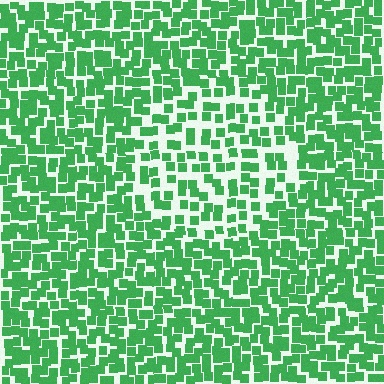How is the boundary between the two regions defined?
The boundary is defined by a change in element density (approximately 1.7x ratio). All elements are the same color, size, and shape.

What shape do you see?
I see a circle.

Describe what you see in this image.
The image contains small green elements arranged at two different densities. A circle-shaped region is visible where the elements are less densely packed than the surrounding area.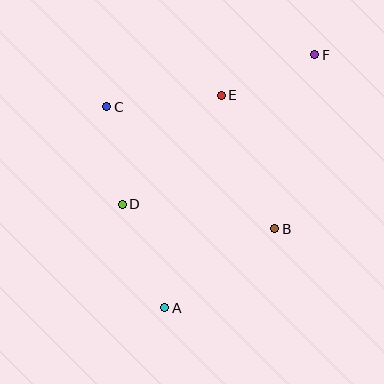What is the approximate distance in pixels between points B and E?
The distance between B and E is approximately 144 pixels.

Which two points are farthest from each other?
Points A and F are farthest from each other.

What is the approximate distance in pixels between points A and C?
The distance between A and C is approximately 209 pixels.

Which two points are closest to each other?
Points C and D are closest to each other.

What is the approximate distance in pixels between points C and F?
The distance between C and F is approximately 214 pixels.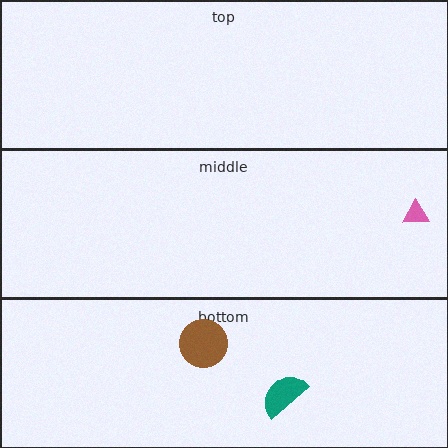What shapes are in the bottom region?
The brown circle, the teal semicircle.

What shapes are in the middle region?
The pink triangle.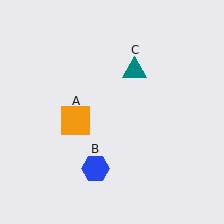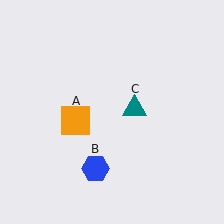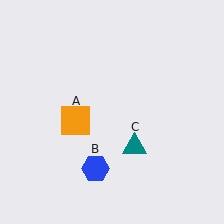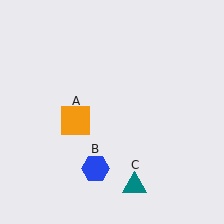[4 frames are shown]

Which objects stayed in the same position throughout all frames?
Orange square (object A) and blue hexagon (object B) remained stationary.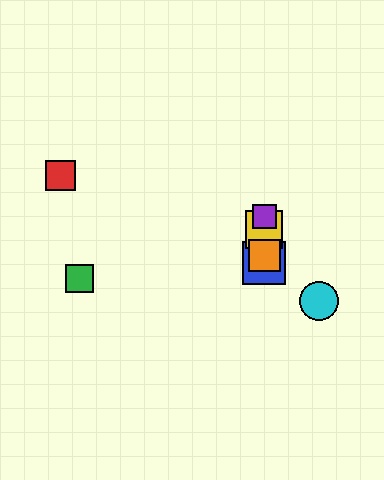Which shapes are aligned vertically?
The blue square, the yellow square, the purple square, the orange square are aligned vertically.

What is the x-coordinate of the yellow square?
The yellow square is at x≈264.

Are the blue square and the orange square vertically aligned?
Yes, both are at x≈264.